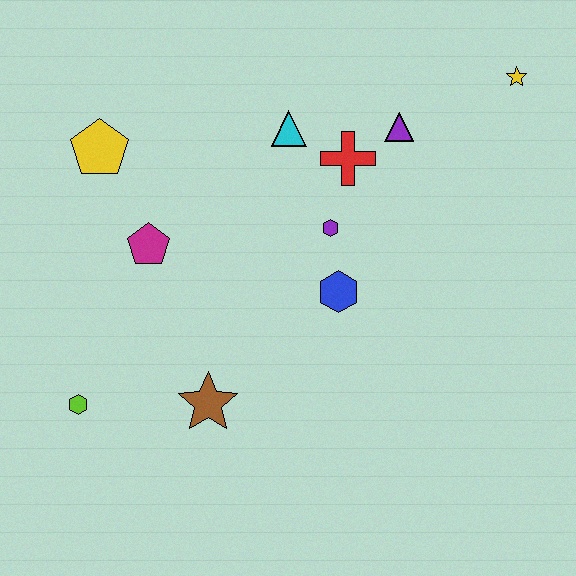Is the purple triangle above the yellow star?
No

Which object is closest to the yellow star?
The purple triangle is closest to the yellow star.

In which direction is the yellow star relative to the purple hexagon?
The yellow star is to the right of the purple hexagon.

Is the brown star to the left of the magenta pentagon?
No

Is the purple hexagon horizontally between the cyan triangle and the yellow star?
Yes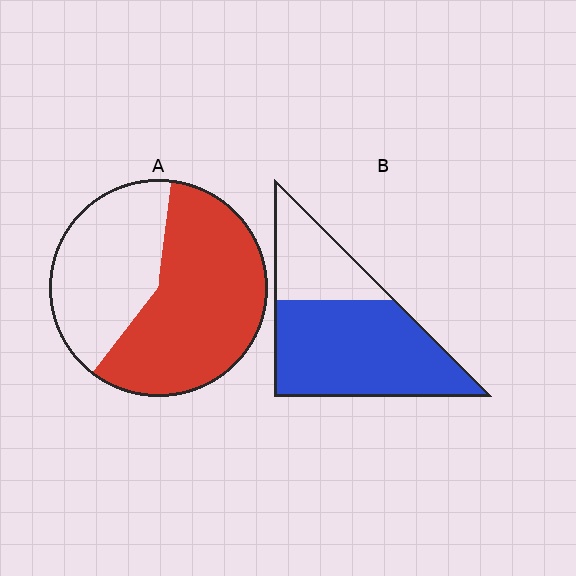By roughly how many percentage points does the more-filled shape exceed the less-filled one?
By roughly 10 percentage points (B over A).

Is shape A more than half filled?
Yes.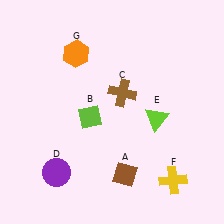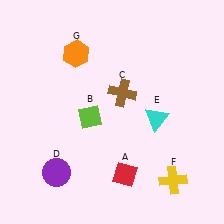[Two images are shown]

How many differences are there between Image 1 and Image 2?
There are 2 differences between the two images.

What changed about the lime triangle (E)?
In Image 1, E is lime. In Image 2, it changed to cyan.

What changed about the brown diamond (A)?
In Image 1, A is brown. In Image 2, it changed to red.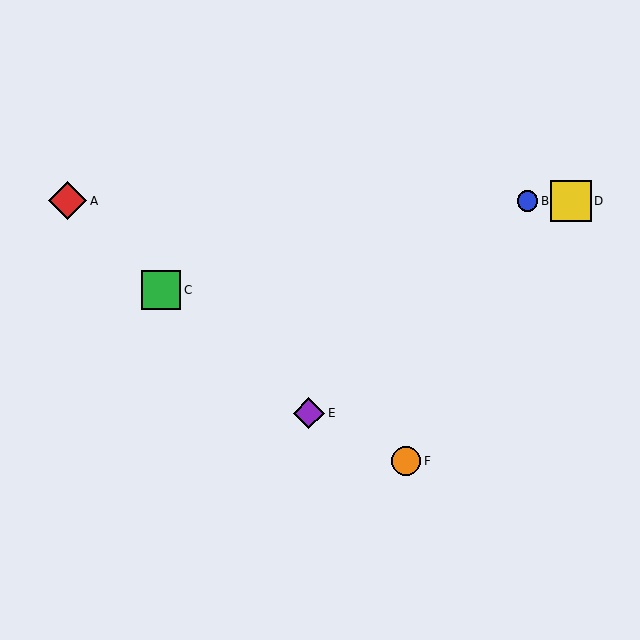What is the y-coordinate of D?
Object D is at y≈201.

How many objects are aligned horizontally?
3 objects (A, B, D) are aligned horizontally.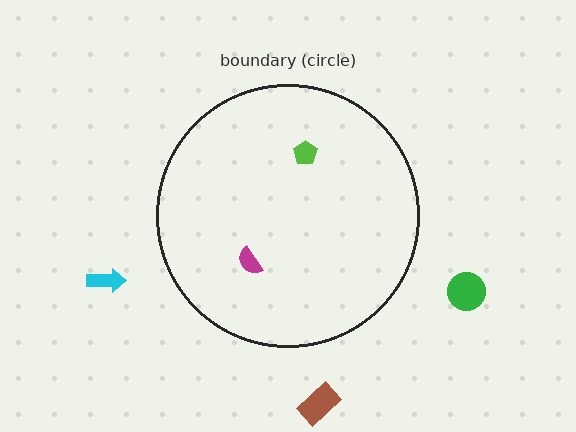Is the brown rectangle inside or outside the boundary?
Outside.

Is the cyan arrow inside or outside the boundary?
Outside.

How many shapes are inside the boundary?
2 inside, 3 outside.